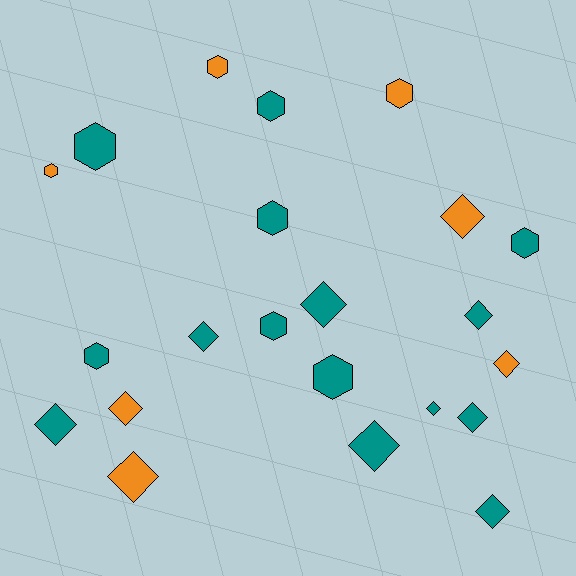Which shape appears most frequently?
Diamond, with 12 objects.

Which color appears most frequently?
Teal, with 15 objects.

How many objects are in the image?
There are 22 objects.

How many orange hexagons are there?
There are 3 orange hexagons.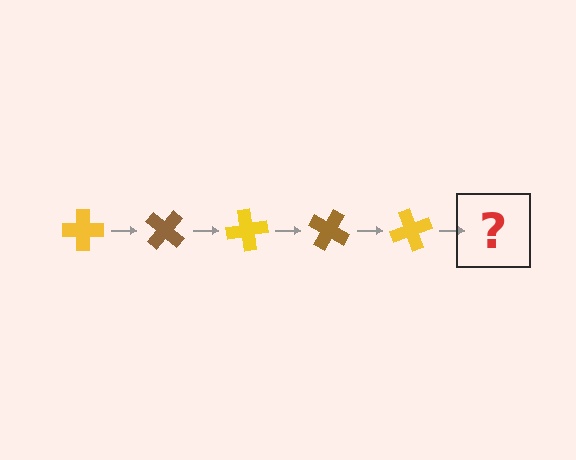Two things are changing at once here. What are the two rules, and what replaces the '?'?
The two rules are that it rotates 40 degrees each step and the color cycles through yellow and brown. The '?' should be a brown cross, rotated 200 degrees from the start.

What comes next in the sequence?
The next element should be a brown cross, rotated 200 degrees from the start.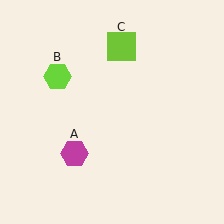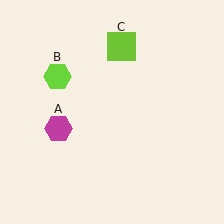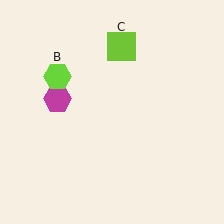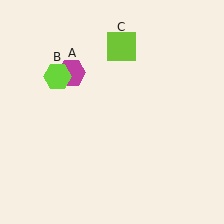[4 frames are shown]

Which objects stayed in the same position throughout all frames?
Lime hexagon (object B) and lime square (object C) remained stationary.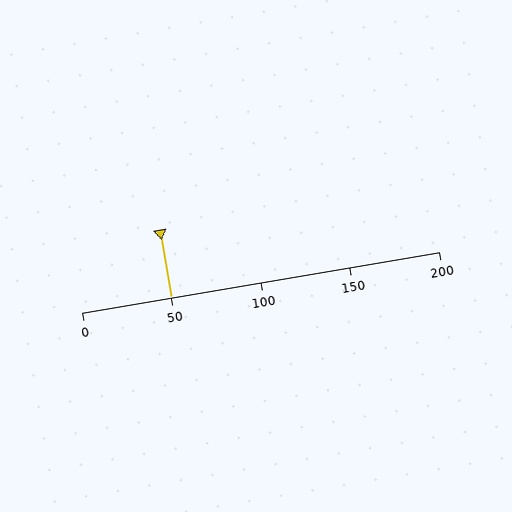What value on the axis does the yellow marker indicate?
The marker indicates approximately 50.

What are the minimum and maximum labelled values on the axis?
The axis runs from 0 to 200.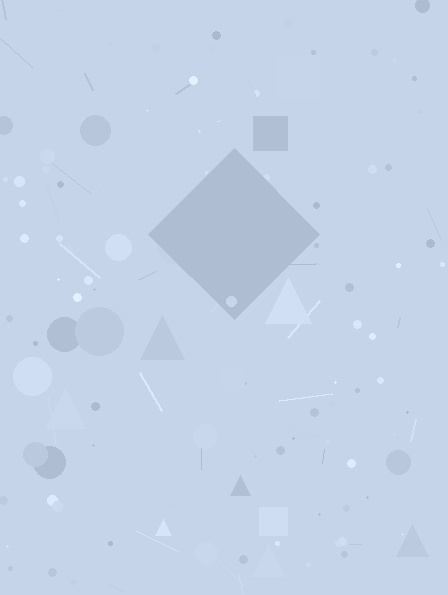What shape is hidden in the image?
A diamond is hidden in the image.